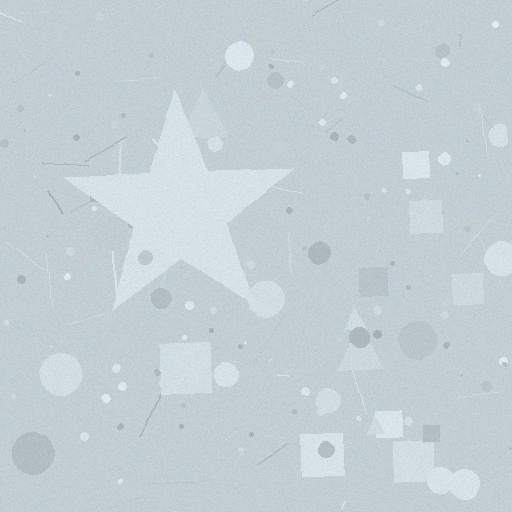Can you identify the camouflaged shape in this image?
The camouflaged shape is a star.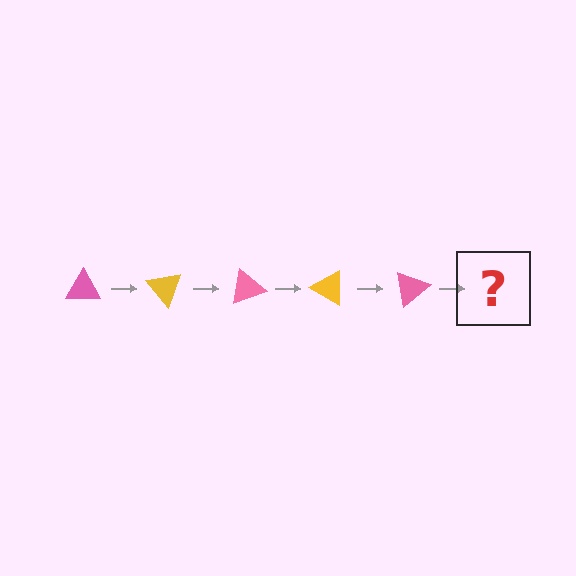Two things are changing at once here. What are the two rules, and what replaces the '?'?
The two rules are that it rotates 50 degrees each step and the color cycles through pink and yellow. The '?' should be a yellow triangle, rotated 250 degrees from the start.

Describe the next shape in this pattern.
It should be a yellow triangle, rotated 250 degrees from the start.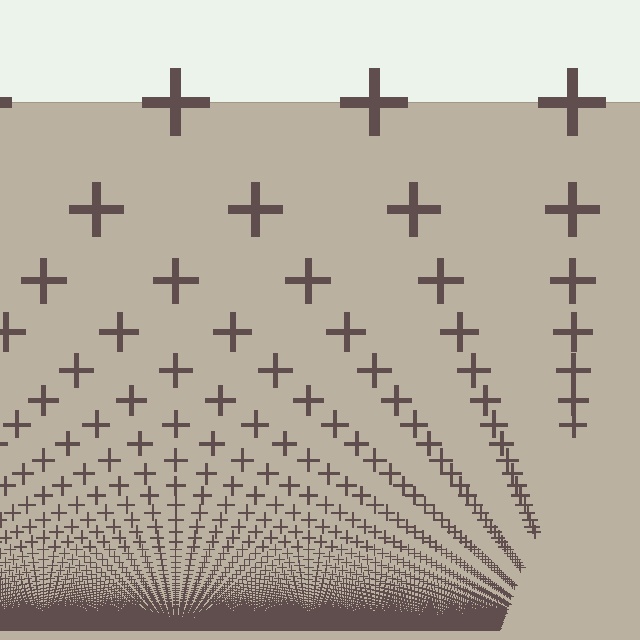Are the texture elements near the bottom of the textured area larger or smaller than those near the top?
Smaller. The gradient is inverted — elements near the bottom are smaller and denser.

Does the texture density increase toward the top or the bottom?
Density increases toward the bottom.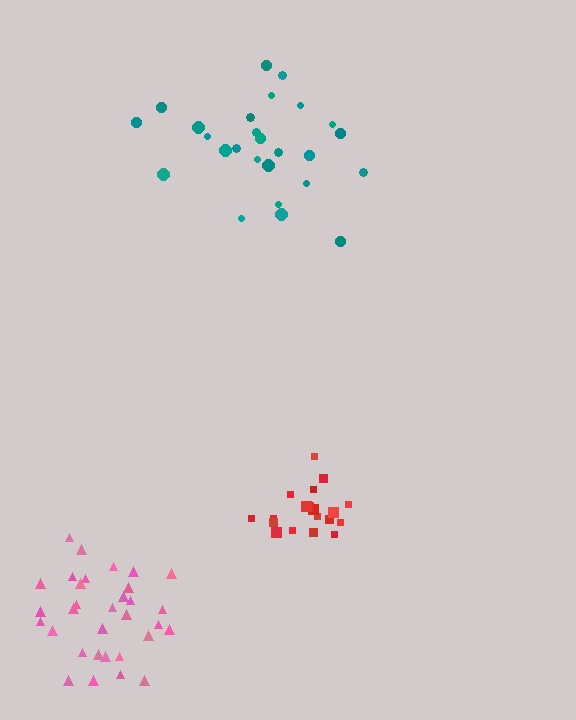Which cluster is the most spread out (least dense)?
Teal.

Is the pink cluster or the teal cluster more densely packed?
Pink.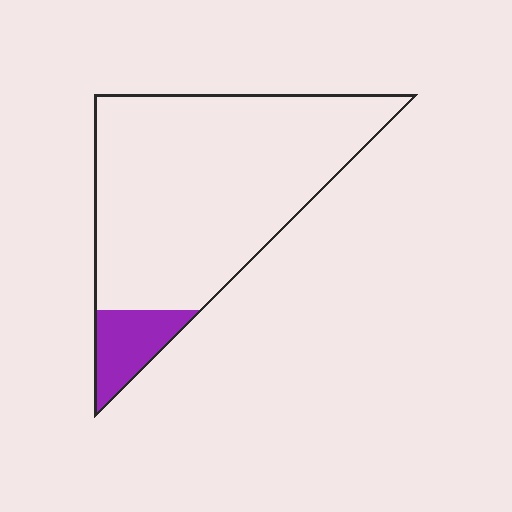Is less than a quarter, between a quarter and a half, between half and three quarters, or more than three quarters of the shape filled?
Less than a quarter.